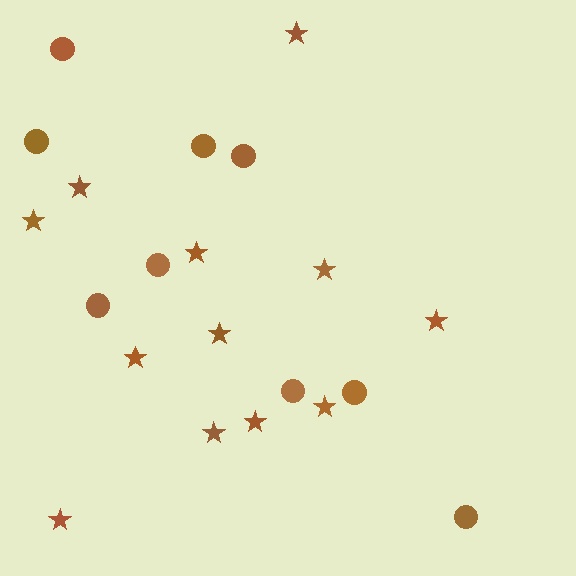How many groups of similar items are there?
There are 2 groups: one group of circles (9) and one group of stars (12).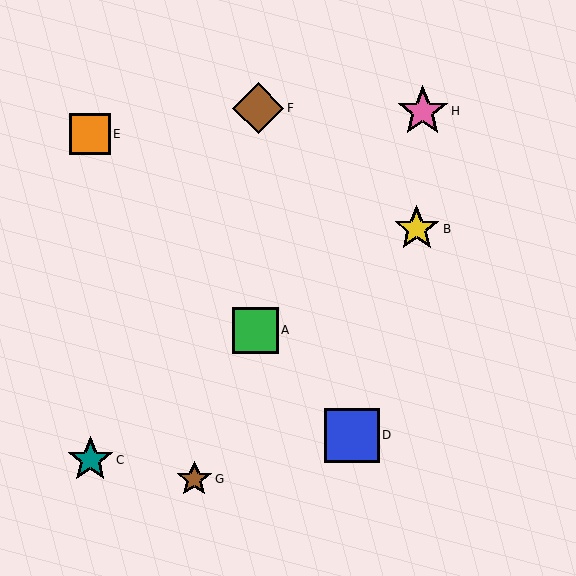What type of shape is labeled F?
Shape F is a brown diamond.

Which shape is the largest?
The blue square (labeled D) is the largest.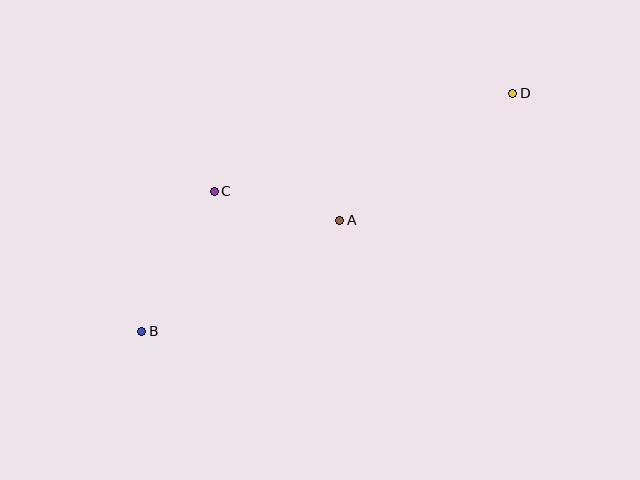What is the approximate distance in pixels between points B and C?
The distance between B and C is approximately 157 pixels.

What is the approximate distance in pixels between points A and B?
The distance between A and B is approximately 227 pixels.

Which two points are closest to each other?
Points A and C are closest to each other.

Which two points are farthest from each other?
Points B and D are farthest from each other.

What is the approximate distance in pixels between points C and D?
The distance between C and D is approximately 315 pixels.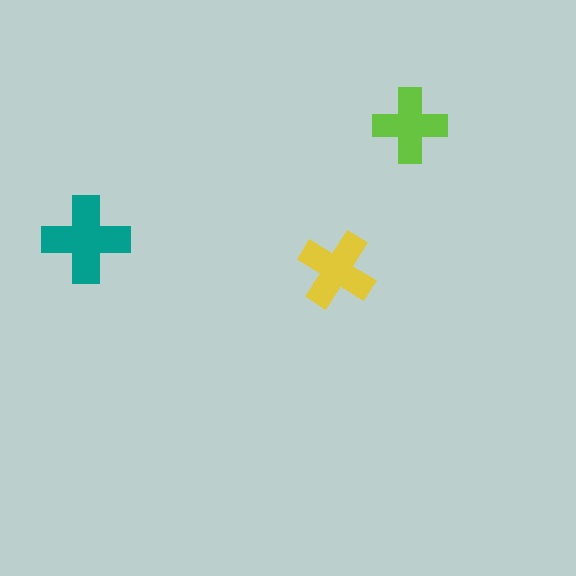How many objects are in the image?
There are 3 objects in the image.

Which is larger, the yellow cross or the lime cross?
The yellow one.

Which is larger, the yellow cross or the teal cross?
The teal one.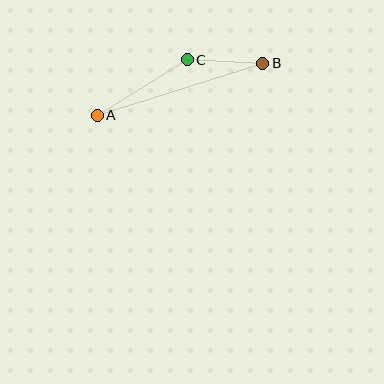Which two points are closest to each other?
Points B and C are closest to each other.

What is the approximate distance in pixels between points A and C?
The distance between A and C is approximately 106 pixels.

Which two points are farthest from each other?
Points A and B are farthest from each other.